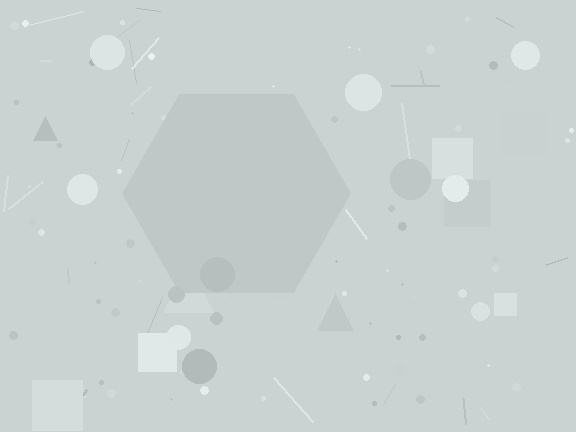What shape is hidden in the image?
A hexagon is hidden in the image.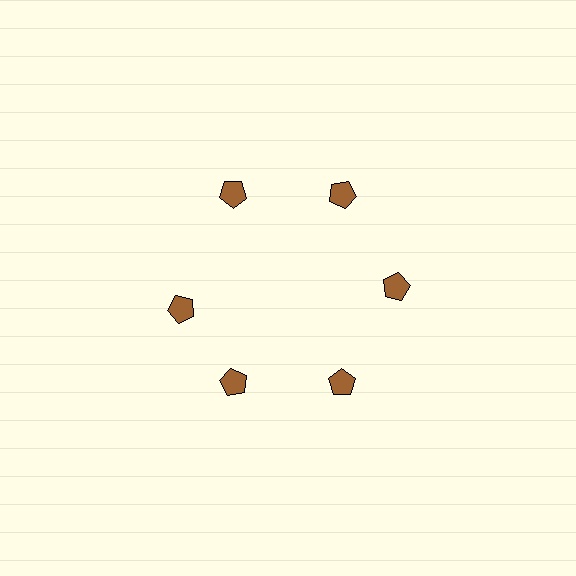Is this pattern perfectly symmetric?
No. The 6 brown pentagons are arranged in a ring, but one element near the 9 o'clock position is rotated out of alignment along the ring, breaking the 6-fold rotational symmetry.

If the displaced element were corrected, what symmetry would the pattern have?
It would have 6-fold rotational symmetry — the pattern would map onto itself every 60 degrees.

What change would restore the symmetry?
The symmetry would be restored by rotating it back into even spacing with its neighbors so that all 6 pentagons sit at equal angles and equal distance from the center.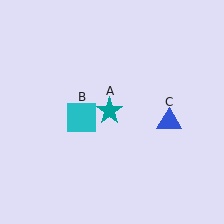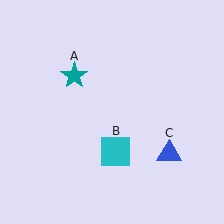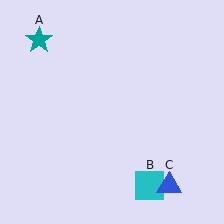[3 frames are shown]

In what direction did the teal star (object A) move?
The teal star (object A) moved up and to the left.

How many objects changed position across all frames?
3 objects changed position: teal star (object A), cyan square (object B), blue triangle (object C).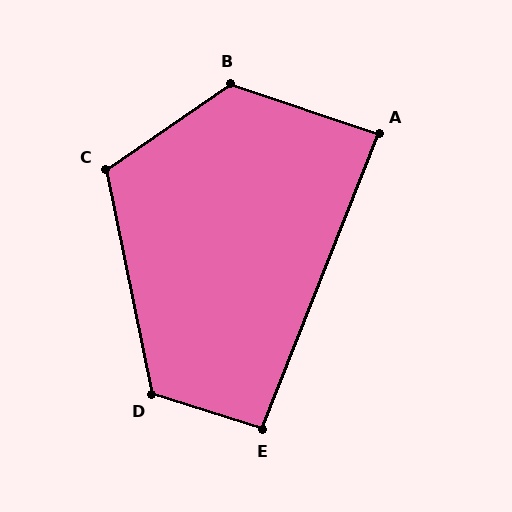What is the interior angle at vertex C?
Approximately 113 degrees (obtuse).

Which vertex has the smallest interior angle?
A, at approximately 87 degrees.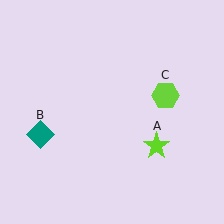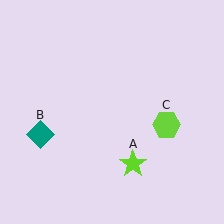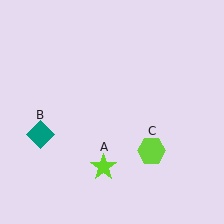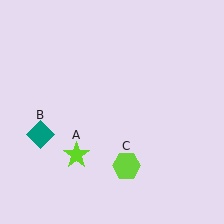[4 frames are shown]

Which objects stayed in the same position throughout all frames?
Teal diamond (object B) remained stationary.